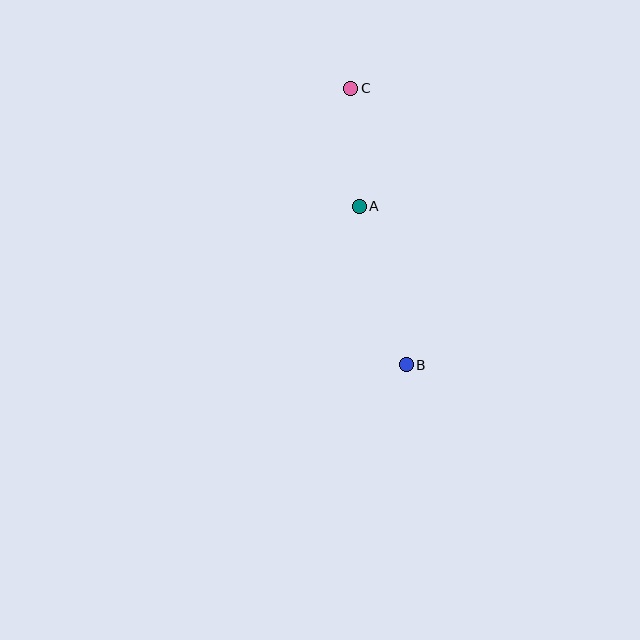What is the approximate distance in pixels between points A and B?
The distance between A and B is approximately 166 pixels.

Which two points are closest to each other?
Points A and C are closest to each other.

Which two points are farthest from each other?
Points B and C are farthest from each other.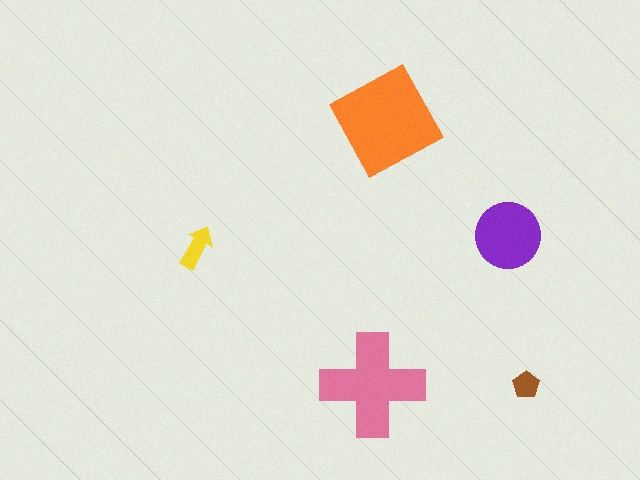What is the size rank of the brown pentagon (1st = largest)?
5th.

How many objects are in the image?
There are 5 objects in the image.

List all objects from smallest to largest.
The brown pentagon, the yellow arrow, the purple circle, the pink cross, the orange diamond.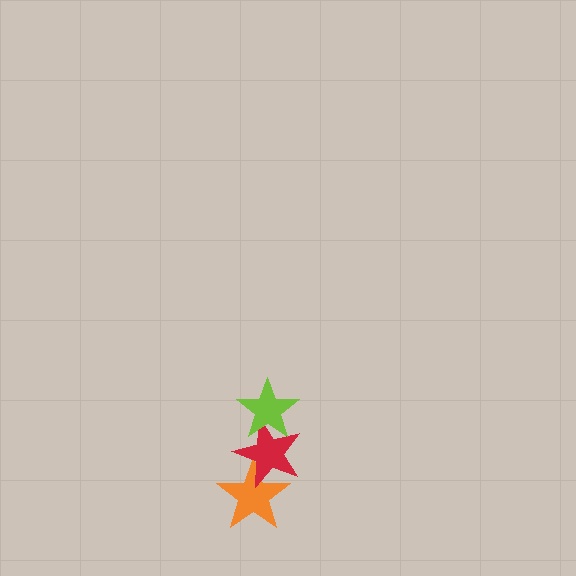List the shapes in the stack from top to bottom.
From top to bottom: the lime star, the red star, the orange star.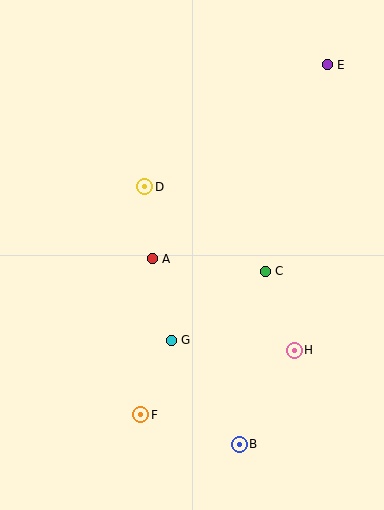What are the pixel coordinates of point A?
Point A is at (152, 259).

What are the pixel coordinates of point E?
Point E is at (327, 65).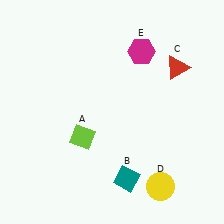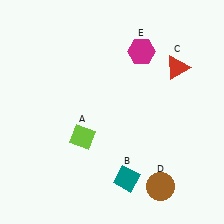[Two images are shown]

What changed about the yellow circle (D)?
In Image 1, D is yellow. In Image 2, it changed to brown.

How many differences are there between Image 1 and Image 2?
There is 1 difference between the two images.